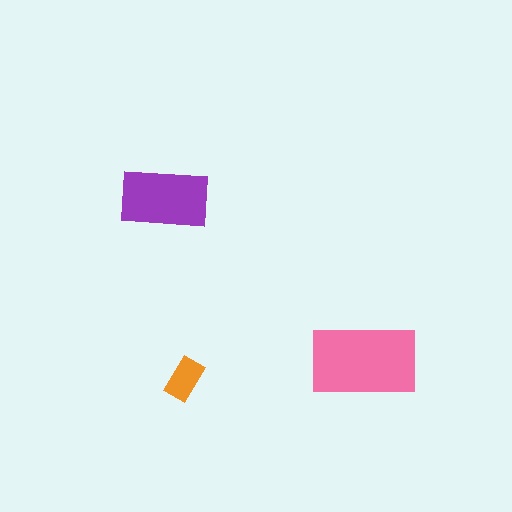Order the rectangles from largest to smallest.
the pink one, the purple one, the orange one.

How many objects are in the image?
There are 3 objects in the image.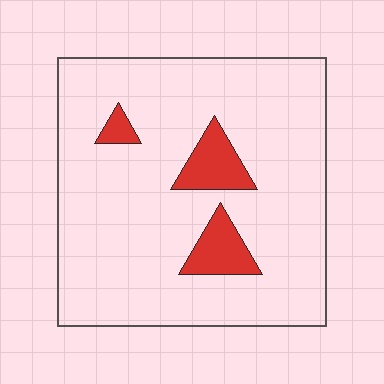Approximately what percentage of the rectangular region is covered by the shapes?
Approximately 10%.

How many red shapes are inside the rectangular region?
3.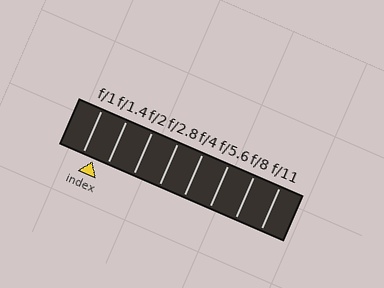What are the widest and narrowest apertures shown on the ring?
The widest aperture shown is f/1 and the narrowest is f/11.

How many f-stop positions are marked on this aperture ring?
There are 8 f-stop positions marked.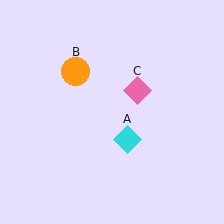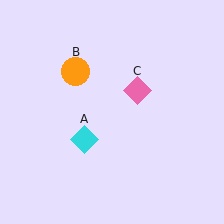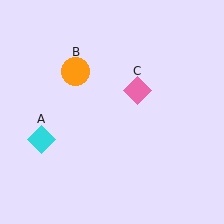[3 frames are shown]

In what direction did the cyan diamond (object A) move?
The cyan diamond (object A) moved left.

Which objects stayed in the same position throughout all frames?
Orange circle (object B) and pink diamond (object C) remained stationary.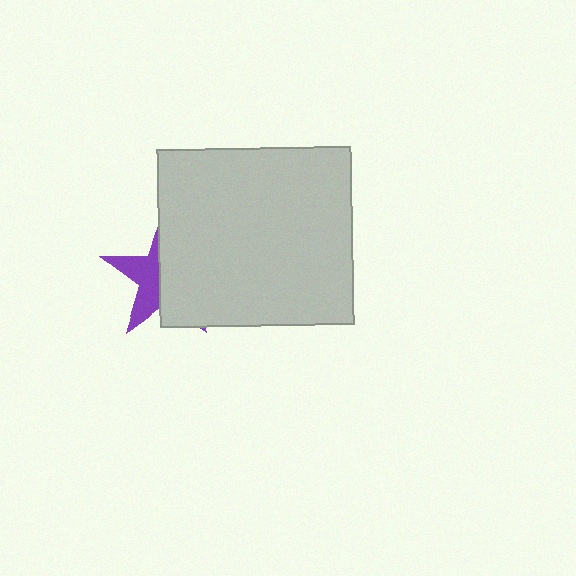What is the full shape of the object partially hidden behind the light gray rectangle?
The partially hidden object is a purple star.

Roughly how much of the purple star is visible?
A small part of it is visible (roughly 41%).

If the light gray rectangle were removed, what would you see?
You would see the complete purple star.